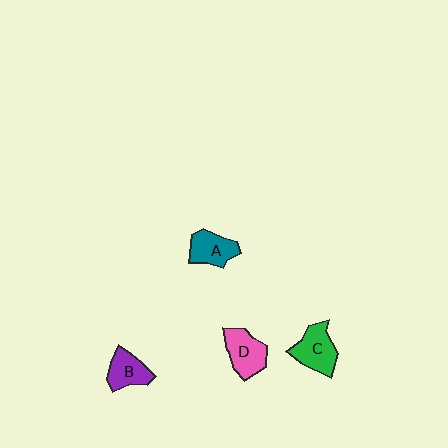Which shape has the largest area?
Shape C (green).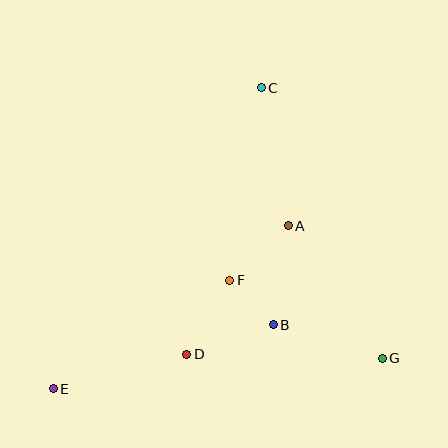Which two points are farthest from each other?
Points C and E are farthest from each other.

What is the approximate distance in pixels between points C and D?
The distance between C and D is approximately 277 pixels.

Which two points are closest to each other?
Points B and F are closest to each other.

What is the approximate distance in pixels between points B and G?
The distance between B and G is approximately 114 pixels.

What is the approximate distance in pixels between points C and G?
The distance between C and G is approximately 296 pixels.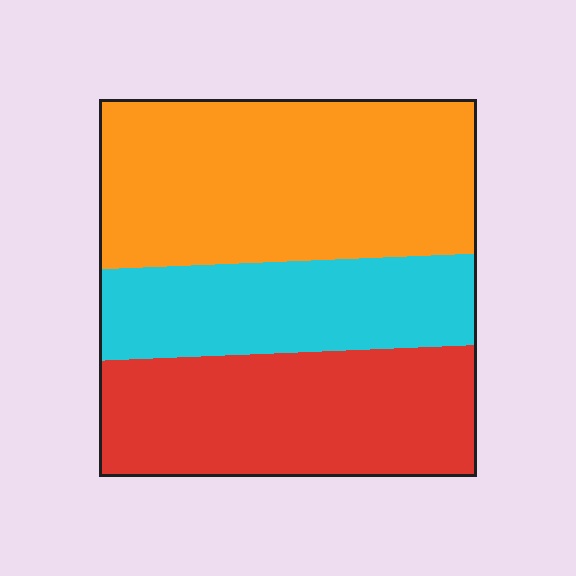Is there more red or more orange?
Orange.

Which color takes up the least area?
Cyan, at roughly 25%.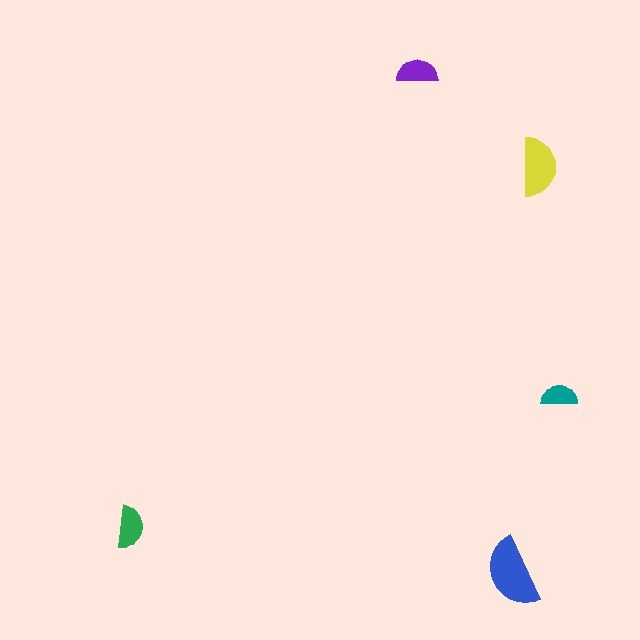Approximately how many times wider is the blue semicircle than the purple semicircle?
About 1.5 times wider.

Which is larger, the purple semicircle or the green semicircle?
The green one.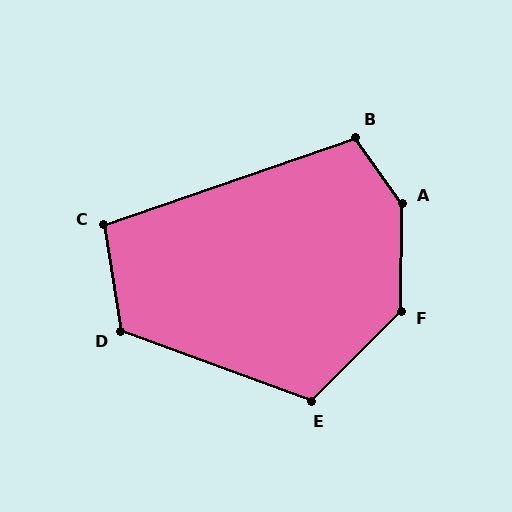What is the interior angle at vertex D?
Approximately 119 degrees (obtuse).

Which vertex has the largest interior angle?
A, at approximately 145 degrees.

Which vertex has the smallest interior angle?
C, at approximately 100 degrees.